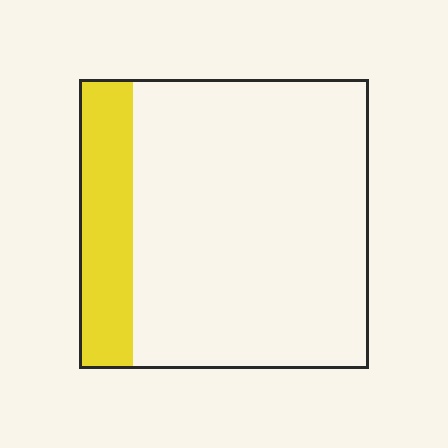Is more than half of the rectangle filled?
No.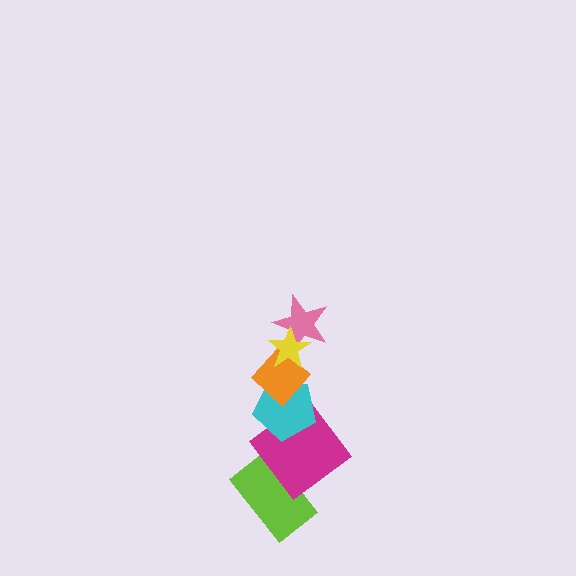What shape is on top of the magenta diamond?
The cyan pentagon is on top of the magenta diamond.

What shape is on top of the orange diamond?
The pink star is on top of the orange diamond.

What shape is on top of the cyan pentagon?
The orange diamond is on top of the cyan pentagon.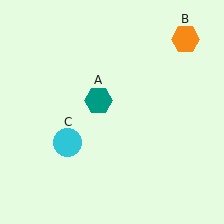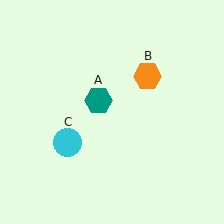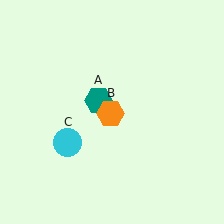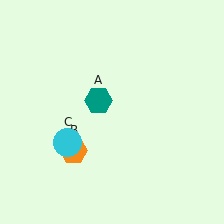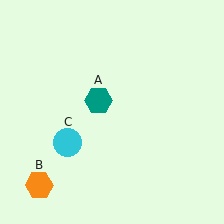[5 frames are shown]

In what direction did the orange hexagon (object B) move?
The orange hexagon (object B) moved down and to the left.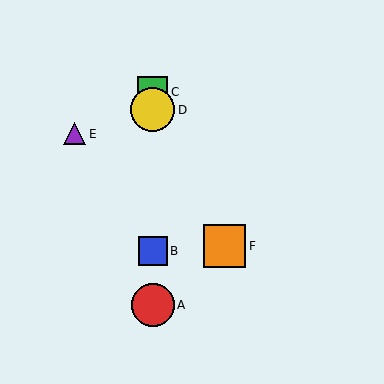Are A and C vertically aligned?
Yes, both are at x≈153.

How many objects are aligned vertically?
4 objects (A, B, C, D) are aligned vertically.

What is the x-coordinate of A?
Object A is at x≈153.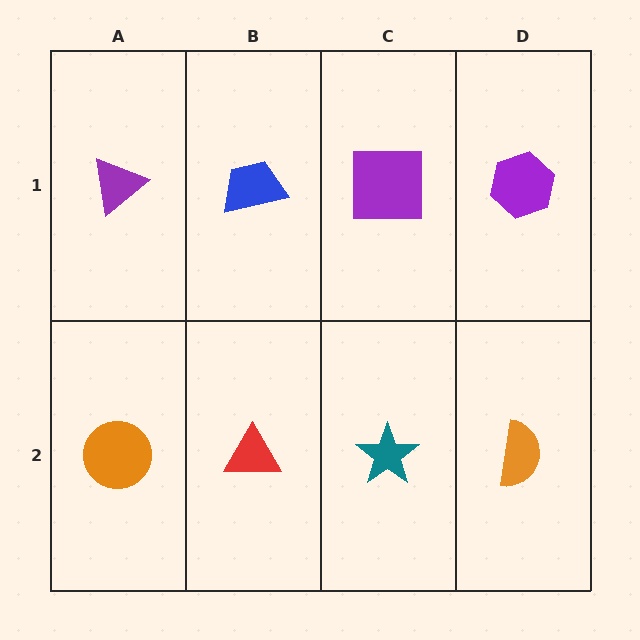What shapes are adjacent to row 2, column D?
A purple hexagon (row 1, column D), a teal star (row 2, column C).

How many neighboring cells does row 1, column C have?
3.